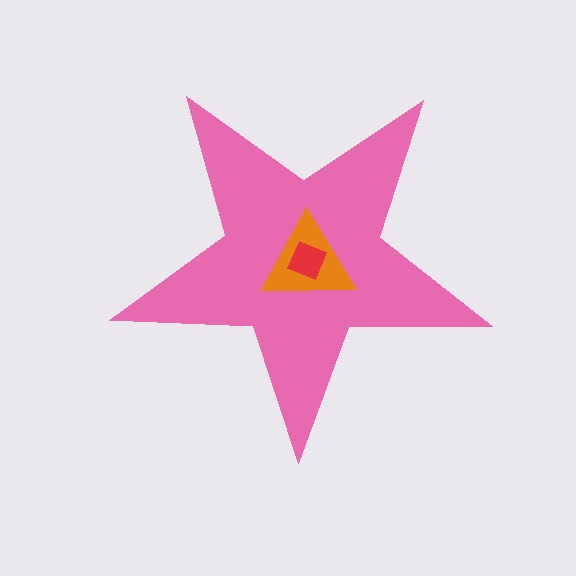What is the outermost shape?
The pink star.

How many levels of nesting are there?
3.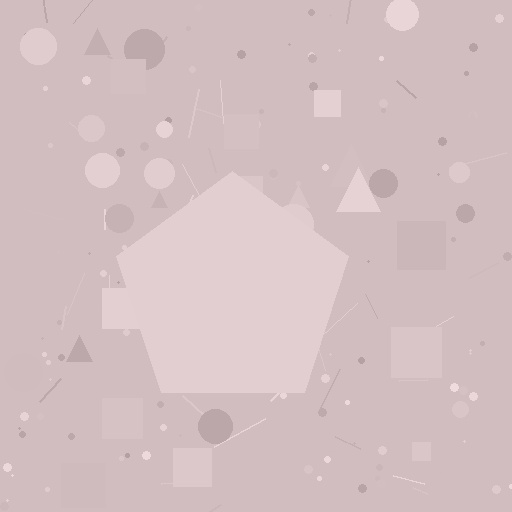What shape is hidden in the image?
A pentagon is hidden in the image.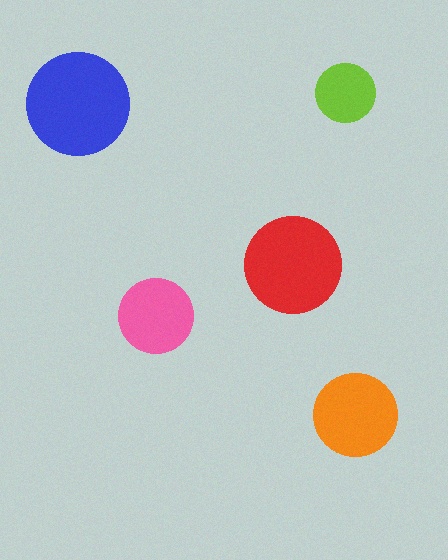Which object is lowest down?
The orange circle is bottommost.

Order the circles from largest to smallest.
the blue one, the red one, the orange one, the pink one, the lime one.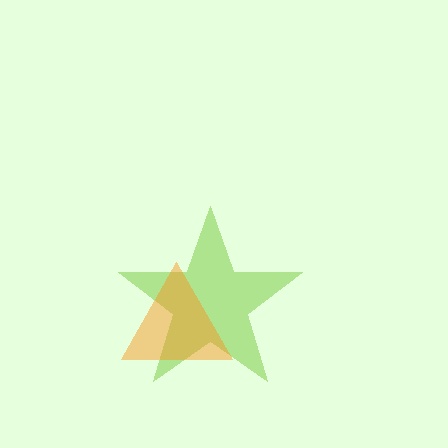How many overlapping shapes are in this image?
There are 2 overlapping shapes in the image.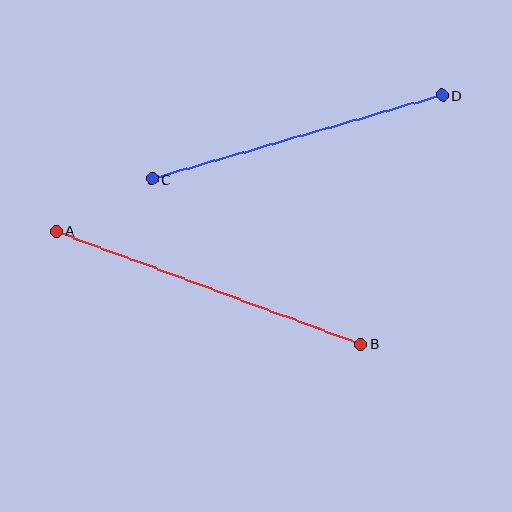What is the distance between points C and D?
The distance is approximately 302 pixels.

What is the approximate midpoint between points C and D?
The midpoint is at approximately (297, 137) pixels.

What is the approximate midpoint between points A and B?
The midpoint is at approximately (208, 288) pixels.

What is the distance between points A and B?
The distance is approximately 325 pixels.